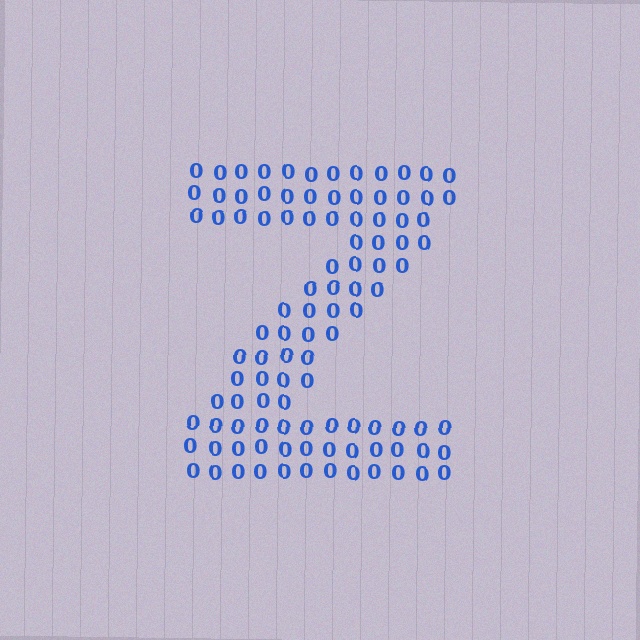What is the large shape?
The large shape is the letter Z.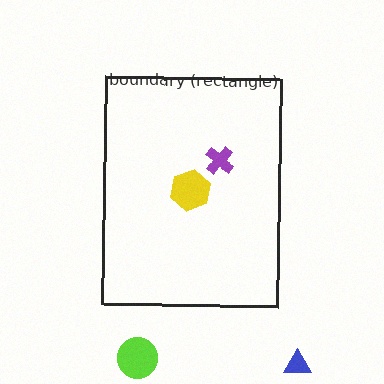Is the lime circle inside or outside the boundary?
Outside.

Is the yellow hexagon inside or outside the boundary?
Inside.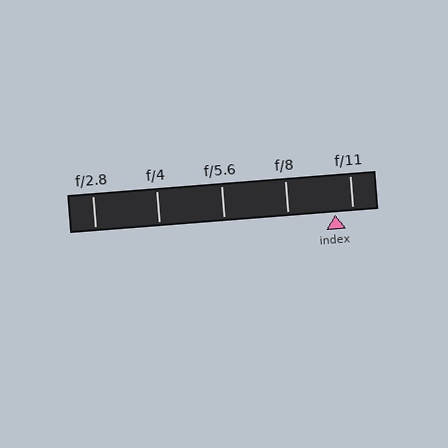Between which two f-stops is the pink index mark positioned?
The index mark is between f/8 and f/11.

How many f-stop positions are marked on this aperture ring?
There are 5 f-stop positions marked.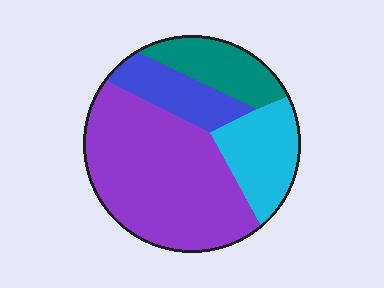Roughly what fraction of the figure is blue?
Blue takes up about one eighth (1/8) of the figure.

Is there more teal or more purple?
Purple.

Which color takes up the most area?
Purple, at roughly 50%.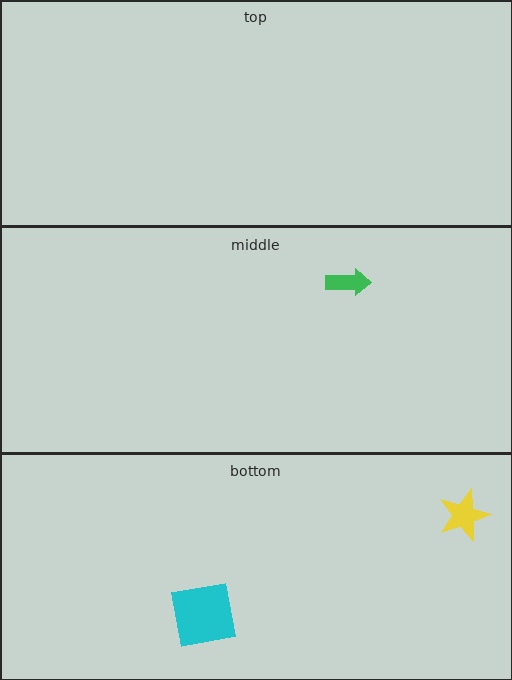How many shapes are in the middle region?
1.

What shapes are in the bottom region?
The cyan square, the yellow star.